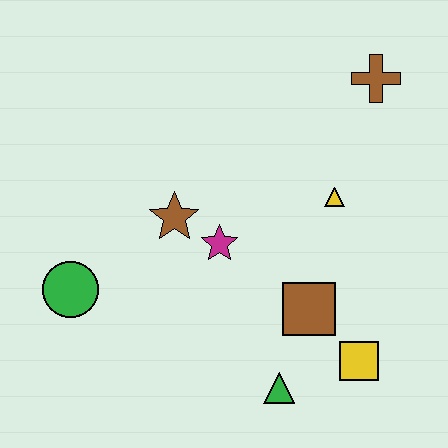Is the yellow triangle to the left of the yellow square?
Yes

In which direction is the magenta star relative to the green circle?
The magenta star is to the right of the green circle.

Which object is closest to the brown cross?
The yellow triangle is closest to the brown cross.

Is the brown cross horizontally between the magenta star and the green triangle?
No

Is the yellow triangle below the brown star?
No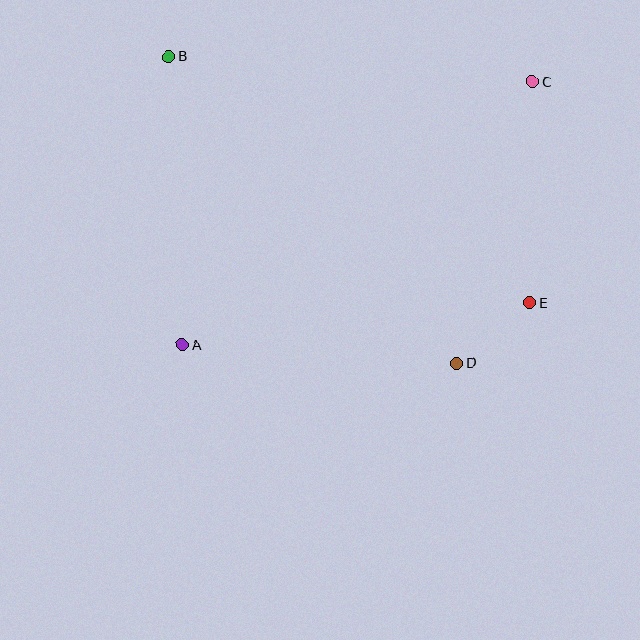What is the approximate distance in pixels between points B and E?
The distance between B and E is approximately 437 pixels.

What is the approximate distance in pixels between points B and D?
The distance between B and D is approximately 421 pixels.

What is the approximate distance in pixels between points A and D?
The distance between A and D is approximately 275 pixels.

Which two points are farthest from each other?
Points A and C are farthest from each other.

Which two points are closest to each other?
Points D and E are closest to each other.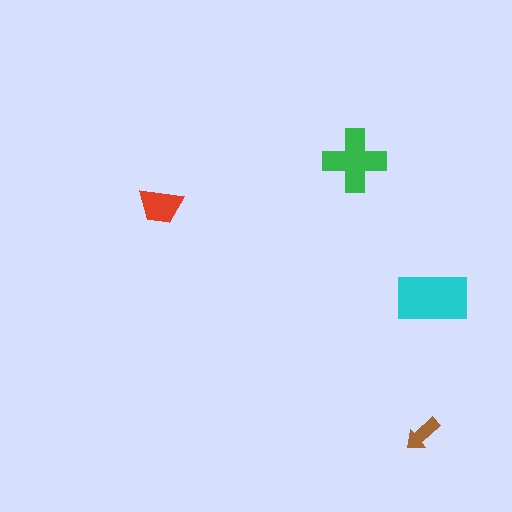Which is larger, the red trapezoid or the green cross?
The green cross.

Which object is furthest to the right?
The cyan rectangle is rightmost.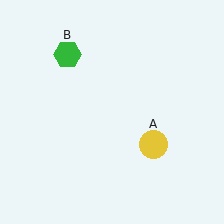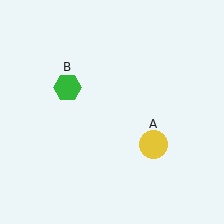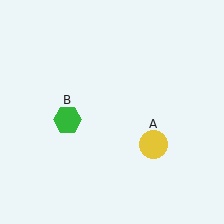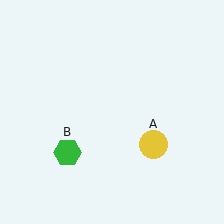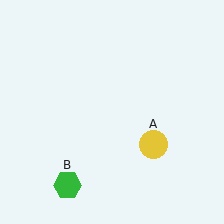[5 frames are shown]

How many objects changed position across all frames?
1 object changed position: green hexagon (object B).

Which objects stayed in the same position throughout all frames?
Yellow circle (object A) remained stationary.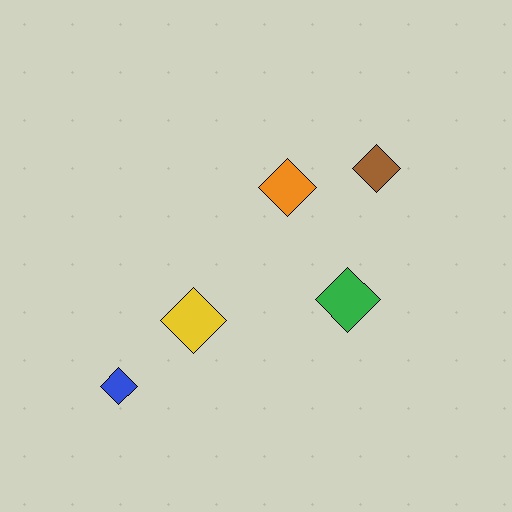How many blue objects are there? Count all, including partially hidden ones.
There is 1 blue object.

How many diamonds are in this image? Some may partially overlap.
There are 5 diamonds.